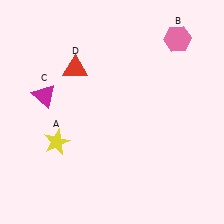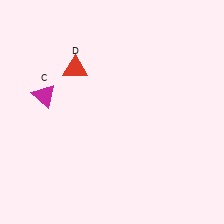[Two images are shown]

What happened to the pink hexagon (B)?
The pink hexagon (B) was removed in Image 2. It was in the top-right area of Image 1.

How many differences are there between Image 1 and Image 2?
There are 2 differences between the two images.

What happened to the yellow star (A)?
The yellow star (A) was removed in Image 2. It was in the bottom-left area of Image 1.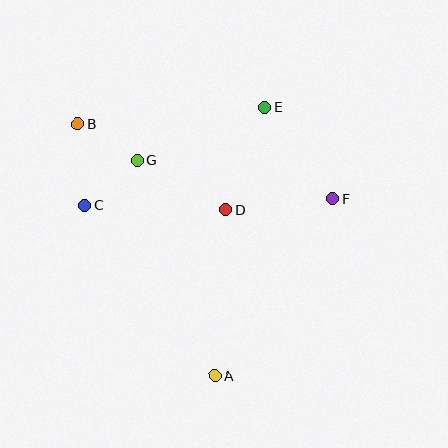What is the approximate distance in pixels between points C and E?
The distance between C and E is approximately 205 pixels.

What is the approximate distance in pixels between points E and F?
The distance between E and F is approximately 114 pixels.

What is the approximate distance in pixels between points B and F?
The distance between B and F is approximately 266 pixels.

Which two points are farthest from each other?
Points A and B are farthest from each other.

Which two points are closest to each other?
Points C and G are closest to each other.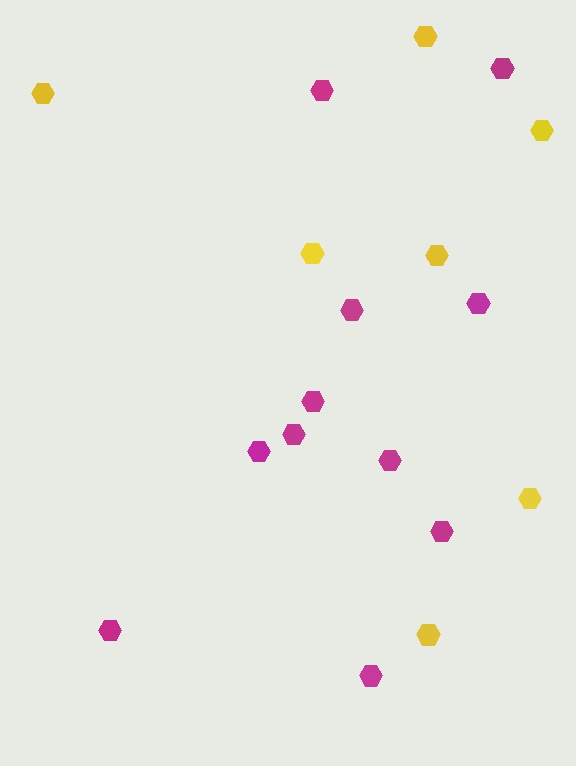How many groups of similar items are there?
There are 2 groups: one group of yellow hexagons (7) and one group of magenta hexagons (11).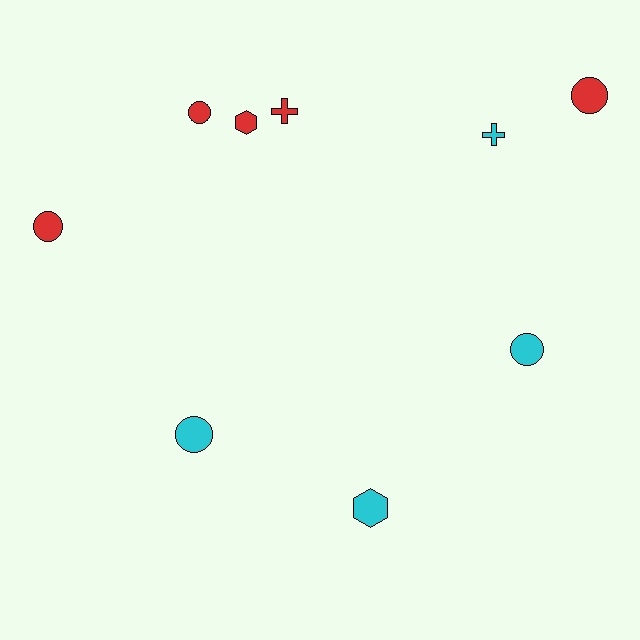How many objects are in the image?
There are 9 objects.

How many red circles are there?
There are 3 red circles.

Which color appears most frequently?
Red, with 5 objects.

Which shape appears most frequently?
Circle, with 5 objects.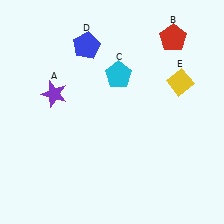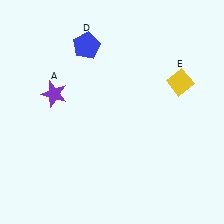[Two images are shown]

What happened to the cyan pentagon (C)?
The cyan pentagon (C) was removed in Image 2. It was in the top-right area of Image 1.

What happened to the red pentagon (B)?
The red pentagon (B) was removed in Image 2. It was in the top-right area of Image 1.